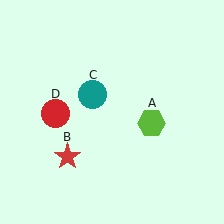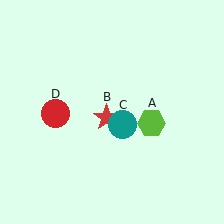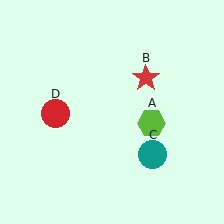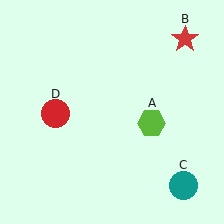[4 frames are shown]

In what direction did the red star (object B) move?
The red star (object B) moved up and to the right.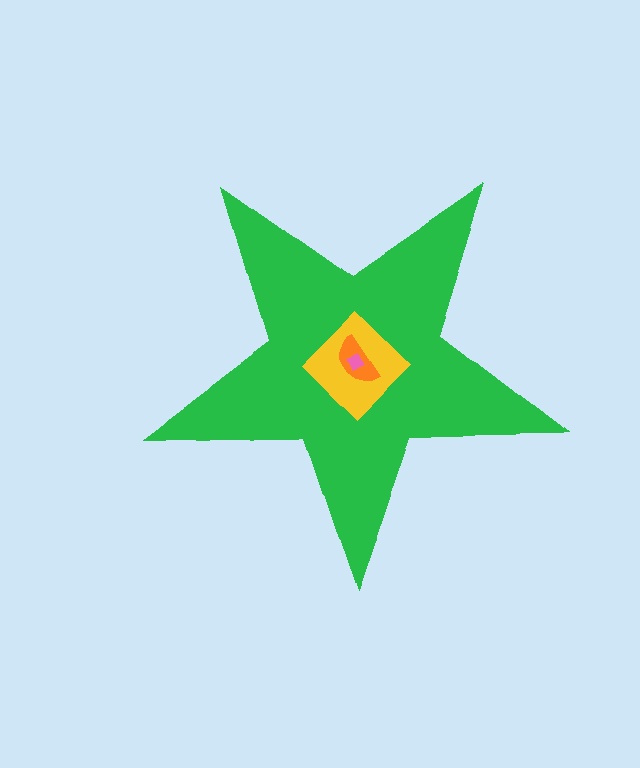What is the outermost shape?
The green star.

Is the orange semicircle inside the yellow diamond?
Yes.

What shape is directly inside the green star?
The yellow diamond.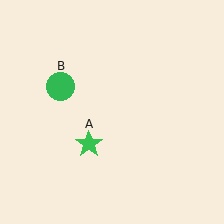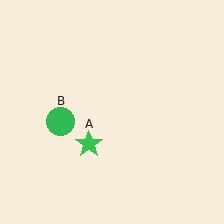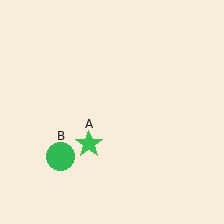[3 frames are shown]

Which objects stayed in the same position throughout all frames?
Green star (object A) remained stationary.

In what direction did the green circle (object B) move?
The green circle (object B) moved down.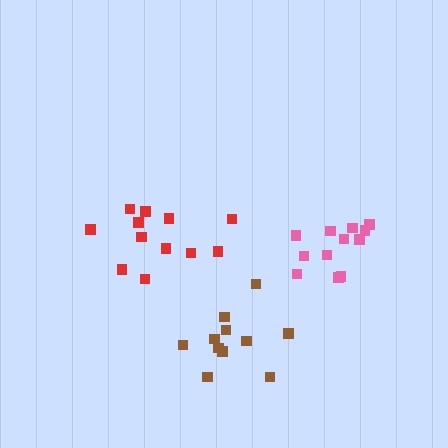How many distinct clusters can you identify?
There are 3 distinct clusters.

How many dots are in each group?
Group 1: 12 dots, Group 2: 12 dots, Group 3: 11 dots (35 total).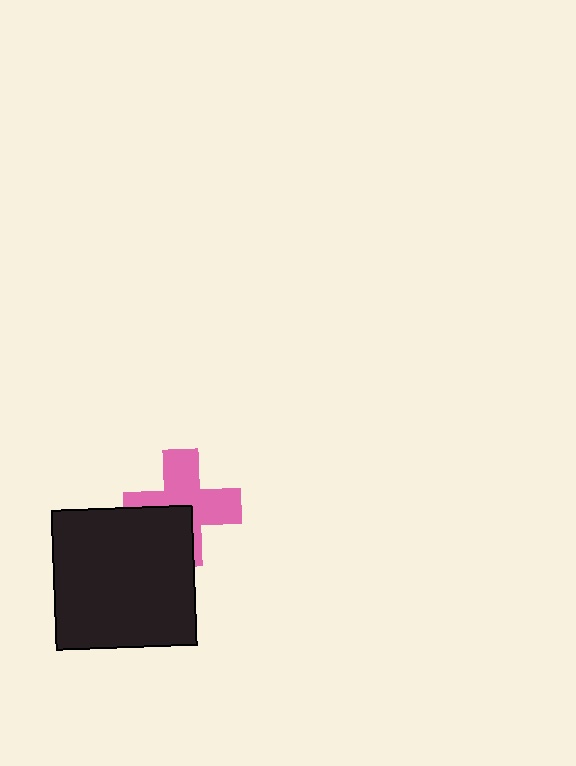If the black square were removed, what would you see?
You would see the complete pink cross.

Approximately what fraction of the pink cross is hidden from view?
Roughly 35% of the pink cross is hidden behind the black square.